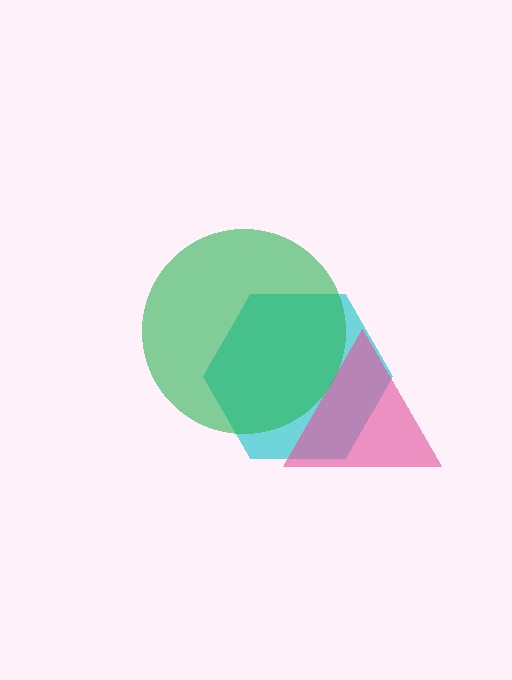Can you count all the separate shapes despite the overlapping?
Yes, there are 3 separate shapes.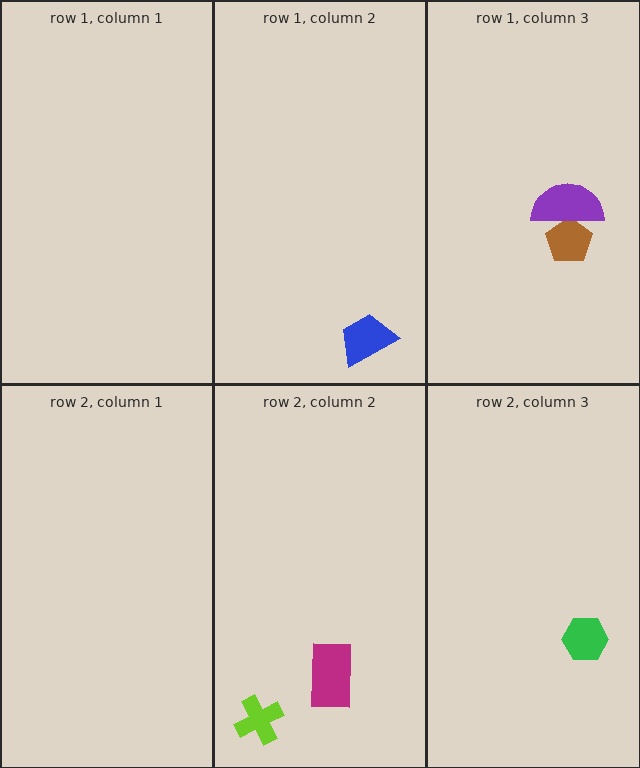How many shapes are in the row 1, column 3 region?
2.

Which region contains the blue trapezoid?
The row 1, column 2 region.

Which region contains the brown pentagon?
The row 1, column 3 region.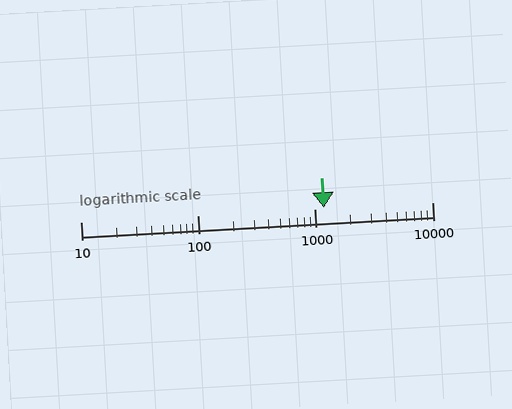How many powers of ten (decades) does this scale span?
The scale spans 3 decades, from 10 to 10000.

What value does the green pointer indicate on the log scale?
The pointer indicates approximately 1200.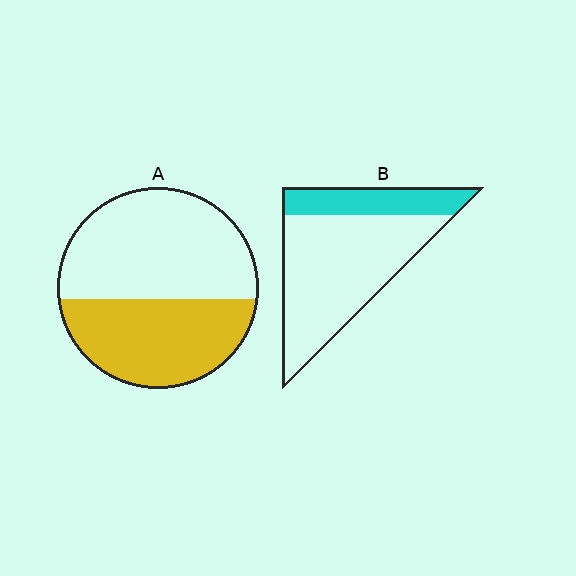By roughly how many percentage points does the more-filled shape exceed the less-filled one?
By roughly 15 percentage points (A over B).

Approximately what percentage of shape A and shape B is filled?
A is approximately 45% and B is approximately 25%.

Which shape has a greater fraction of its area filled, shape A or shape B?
Shape A.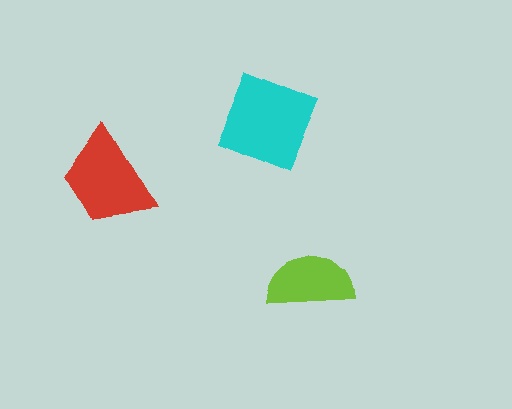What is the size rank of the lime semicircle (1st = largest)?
3rd.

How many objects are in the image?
There are 3 objects in the image.